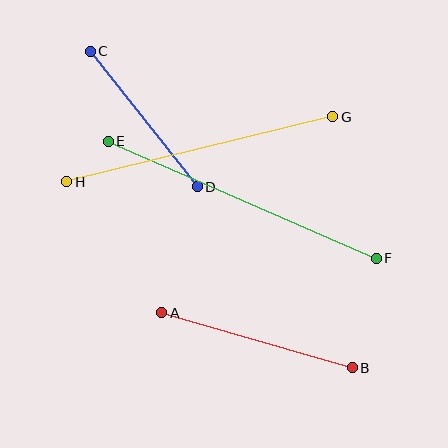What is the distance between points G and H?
The distance is approximately 274 pixels.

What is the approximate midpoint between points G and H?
The midpoint is at approximately (200, 149) pixels.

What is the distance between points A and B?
The distance is approximately 198 pixels.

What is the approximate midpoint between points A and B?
The midpoint is at approximately (257, 340) pixels.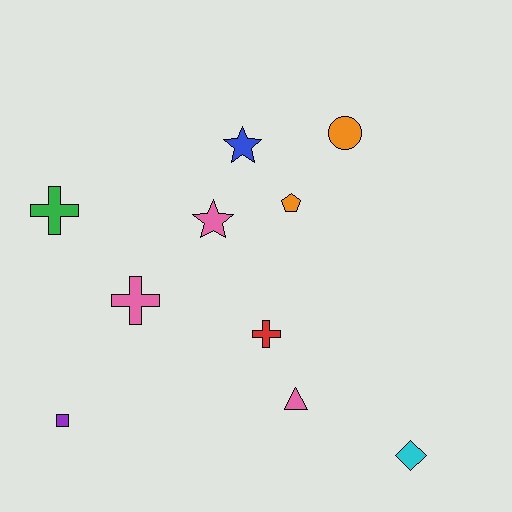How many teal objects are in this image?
There are no teal objects.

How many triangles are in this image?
There is 1 triangle.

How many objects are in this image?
There are 10 objects.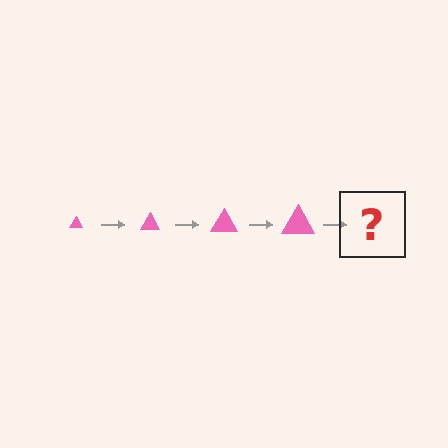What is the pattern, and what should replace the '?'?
The pattern is that the triangle gets progressively larger each step. The '?' should be a pink triangle, larger than the previous one.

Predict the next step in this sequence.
The next step is a pink triangle, larger than the previous one.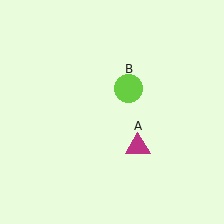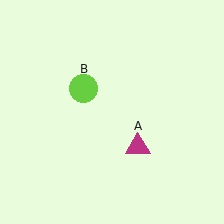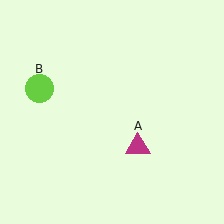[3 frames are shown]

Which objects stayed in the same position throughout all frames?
Magenta triangle (object A) remained stationary.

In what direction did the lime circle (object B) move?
The lime circle (object B) moved left.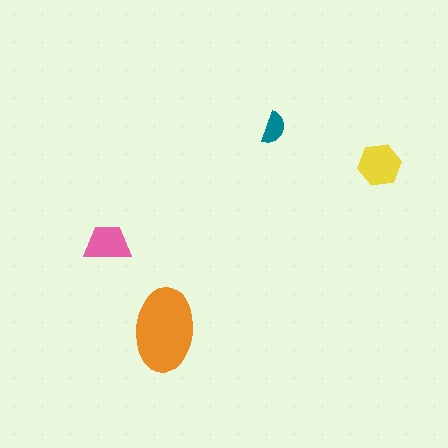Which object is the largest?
The orange ellipse.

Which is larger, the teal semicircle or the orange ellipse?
The orange ellipse.